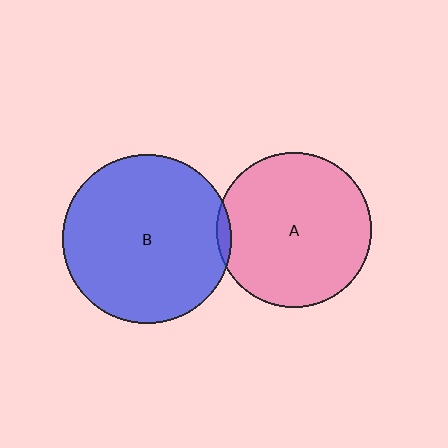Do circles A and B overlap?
Yes.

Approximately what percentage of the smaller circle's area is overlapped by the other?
Approximately 5%.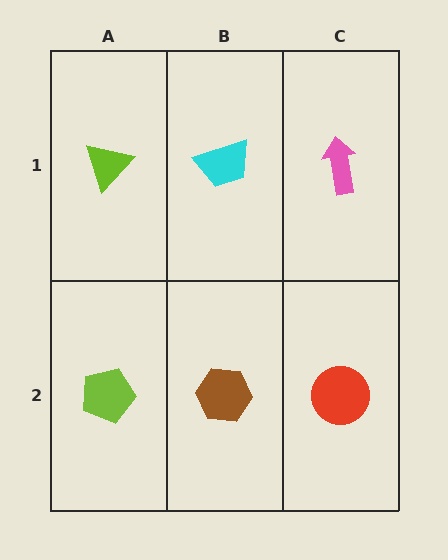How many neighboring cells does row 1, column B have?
3.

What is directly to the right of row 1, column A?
A cyan trapezoid.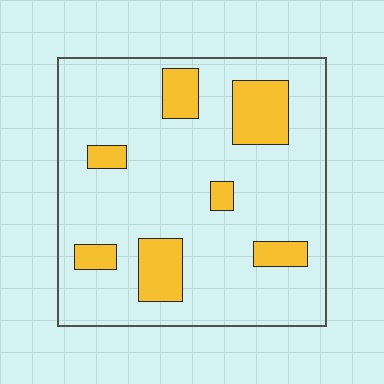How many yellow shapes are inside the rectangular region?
7.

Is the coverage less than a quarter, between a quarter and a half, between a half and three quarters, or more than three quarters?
Less than a quarter.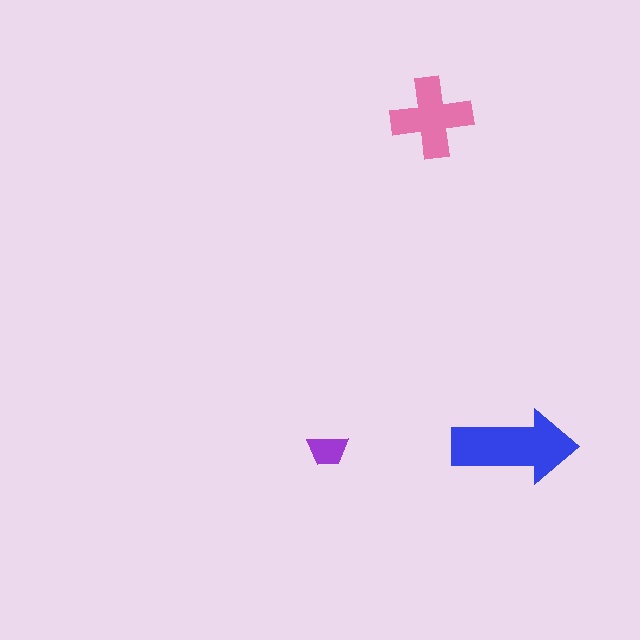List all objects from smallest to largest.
The purple trapezoid, the pink cross, the blue arrow.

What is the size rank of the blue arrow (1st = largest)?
1st.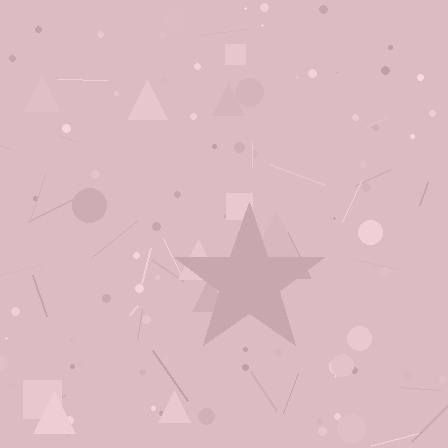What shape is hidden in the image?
A star is hidden in the image.